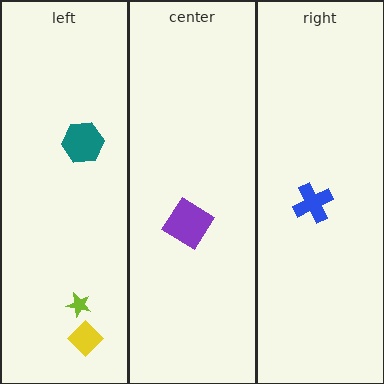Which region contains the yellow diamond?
The left region.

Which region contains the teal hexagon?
The left region.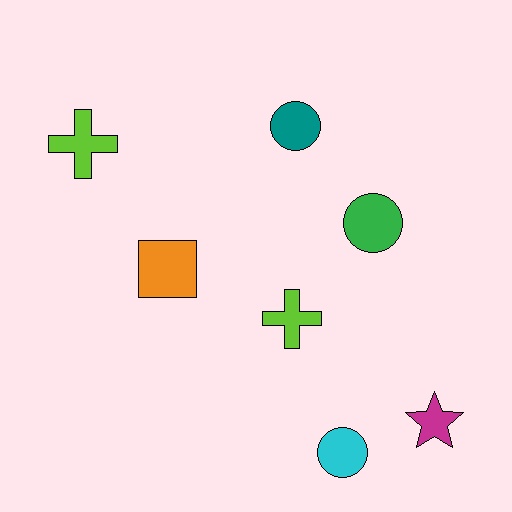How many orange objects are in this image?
There is 1 orange object.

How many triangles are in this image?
There are no triangles.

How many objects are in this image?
There are 7 objects.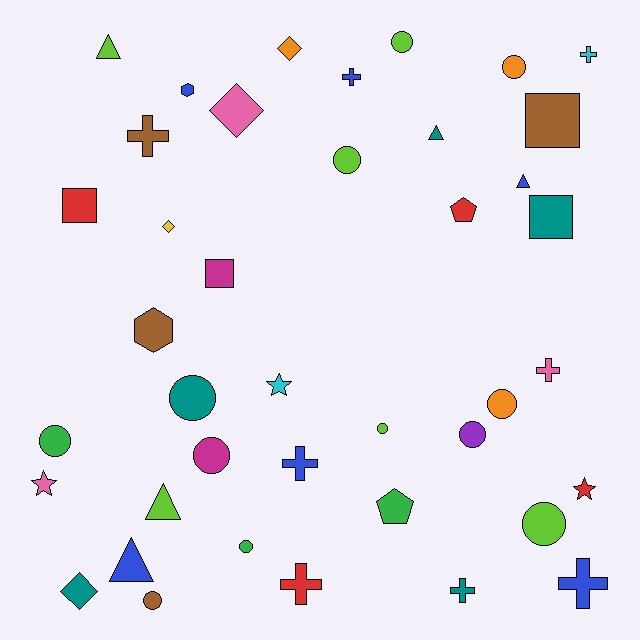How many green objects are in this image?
There are 3 green objects.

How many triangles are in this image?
There are 5 triangles.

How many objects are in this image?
There are 40 objects.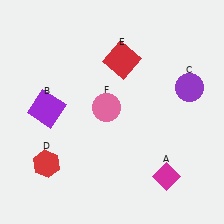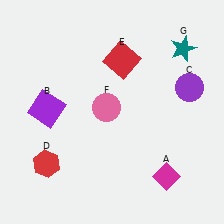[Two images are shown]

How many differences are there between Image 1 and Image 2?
There is 1 difference between the two images.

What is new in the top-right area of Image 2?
A teal star (G) was added in the top-right area of Image 2.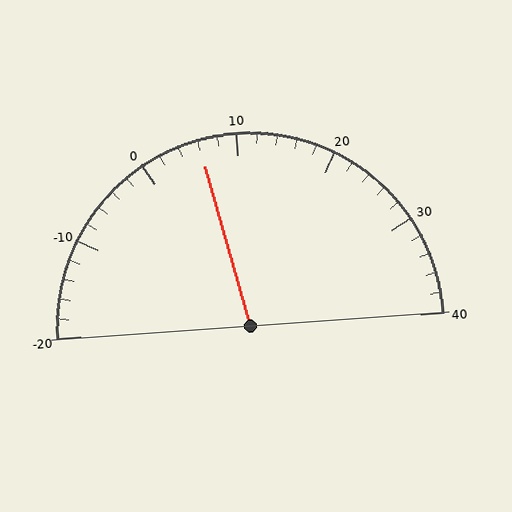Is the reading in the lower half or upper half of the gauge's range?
The reading is in the lower half of the range (-20 to 40).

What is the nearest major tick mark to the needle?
The nearest major tick mark is 10.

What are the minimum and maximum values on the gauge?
The gauge ranges from -20 to 40.